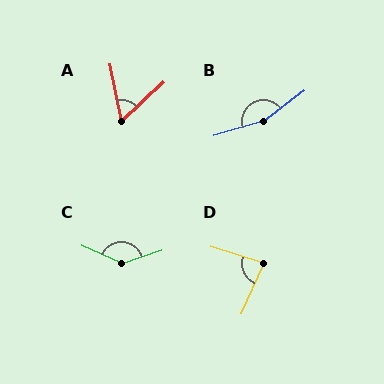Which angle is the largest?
B, at approximately 159 degrees.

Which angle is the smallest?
A, at approximately 59 degrees.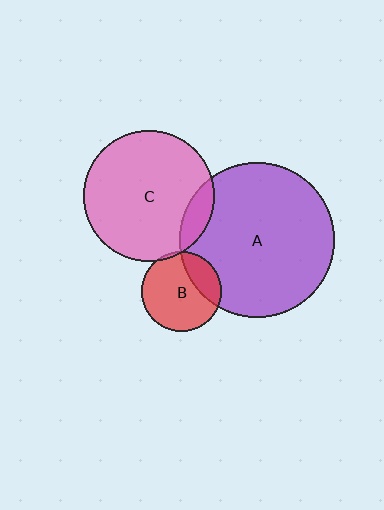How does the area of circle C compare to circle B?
Approximately 2.7 times.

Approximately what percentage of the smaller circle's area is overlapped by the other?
Approximately 10%.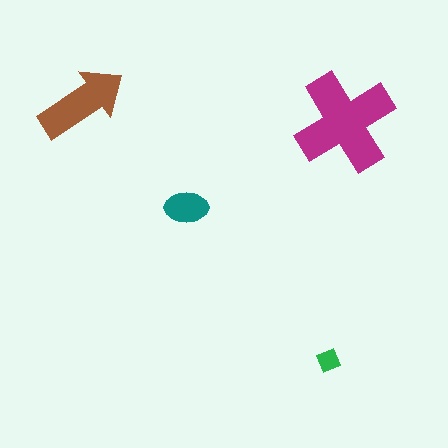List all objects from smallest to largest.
The green diamond, the teal ellipse, the brown arrow, the magenta cross.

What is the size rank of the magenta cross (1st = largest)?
1st.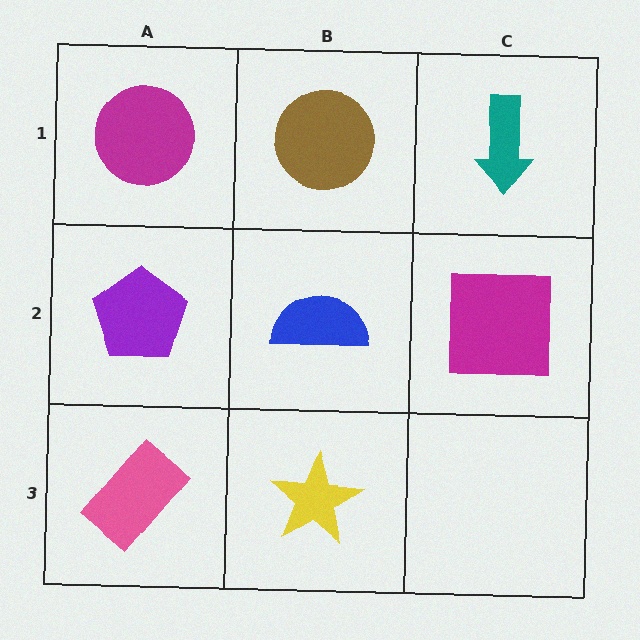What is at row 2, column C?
A magenta square.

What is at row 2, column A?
A purple pentagon.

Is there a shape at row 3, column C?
No, that cell is empty.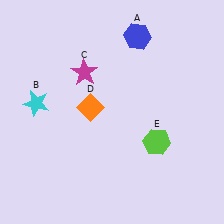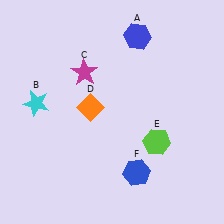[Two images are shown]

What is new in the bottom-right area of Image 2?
A blue hexagon (F) was added in the bottom-right area of Image 2.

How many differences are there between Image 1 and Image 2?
There is 1 difference between the two images.